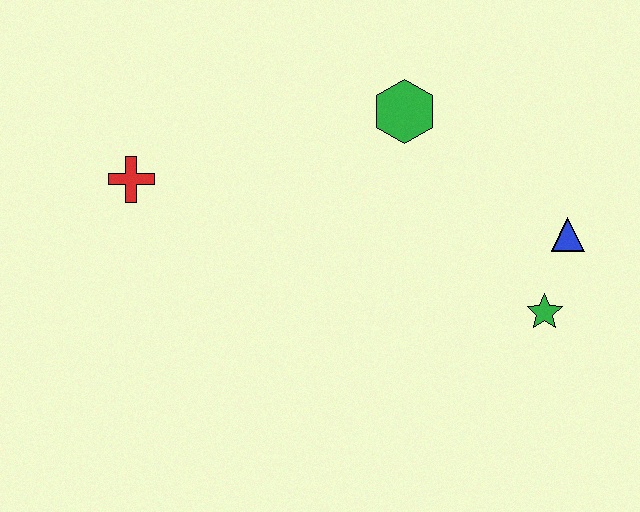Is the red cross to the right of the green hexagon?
No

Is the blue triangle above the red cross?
No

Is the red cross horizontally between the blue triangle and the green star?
No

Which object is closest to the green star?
The blue triangle is closest to the green star.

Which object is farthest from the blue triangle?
The red cross is farthest from the blue triangle.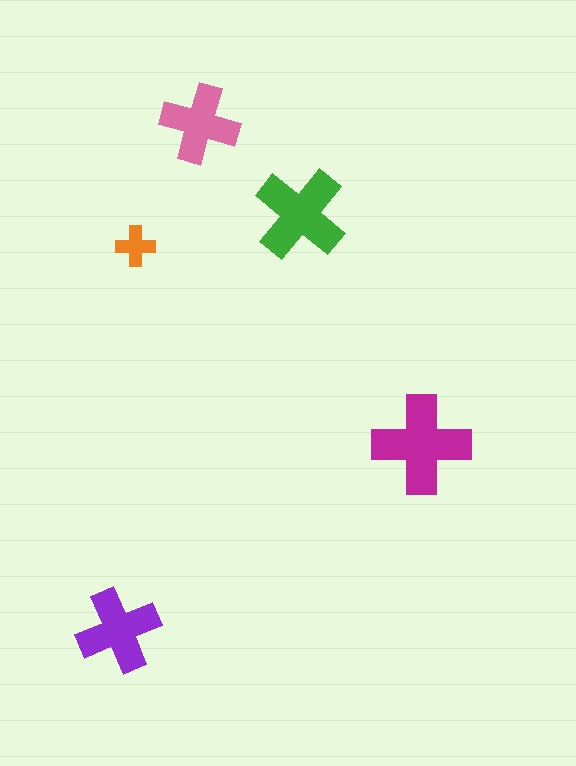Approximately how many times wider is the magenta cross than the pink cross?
About 1.5 times wider.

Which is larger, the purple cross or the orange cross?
The purple one.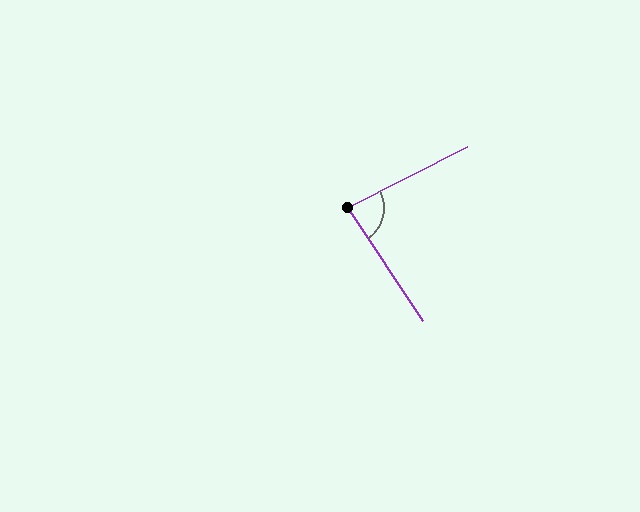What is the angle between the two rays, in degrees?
Approximately 83 degrees.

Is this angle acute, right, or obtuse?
It is acute.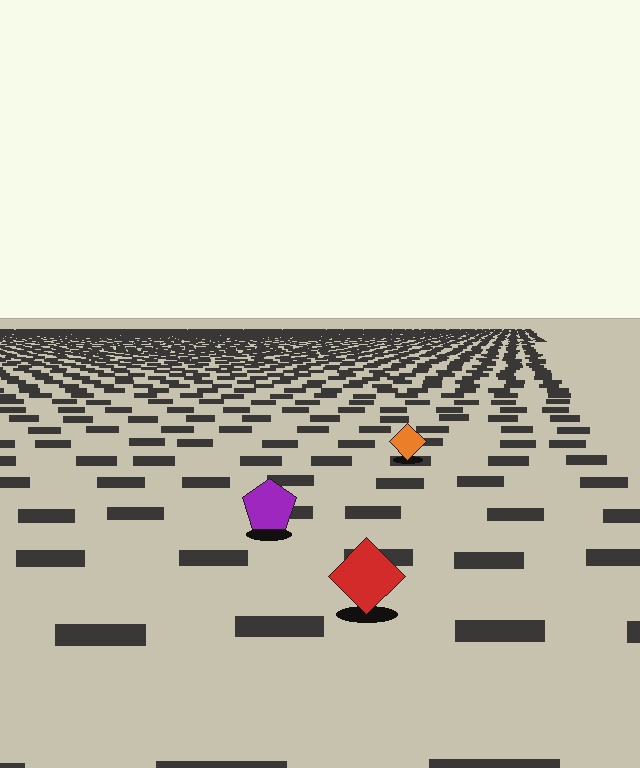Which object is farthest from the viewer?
The orange diamond is farthest from the viewer. It appears smaller and the ground texture around it is denser.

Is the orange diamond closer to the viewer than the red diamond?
No. The red diamond is closer — you can tell from the texture gradient: the ground texture is coarser near it.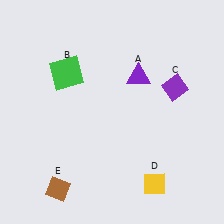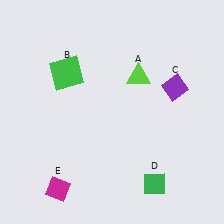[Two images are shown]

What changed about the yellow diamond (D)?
In Image 1, D is yellow. In Image 2, it changed to green.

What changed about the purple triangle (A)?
In Image 1, A is purple. In Image 2, it changed to lime.